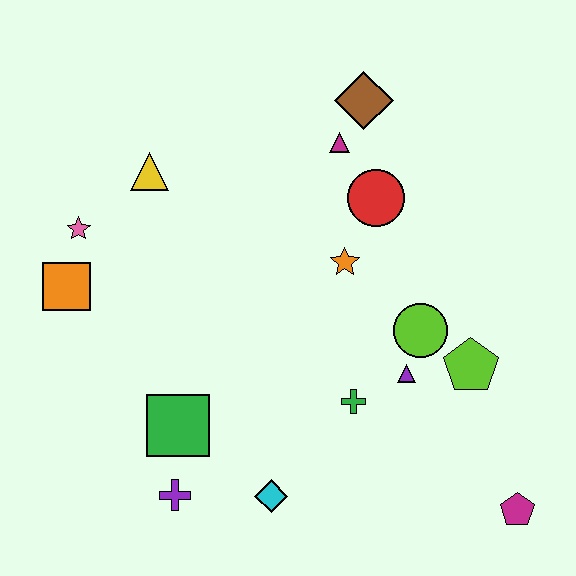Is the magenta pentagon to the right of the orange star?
Yes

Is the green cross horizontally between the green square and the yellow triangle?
No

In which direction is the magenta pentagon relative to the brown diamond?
The magenta pentagon is below the brown diamond.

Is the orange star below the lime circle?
No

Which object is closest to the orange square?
The pink star is closest to the orange square.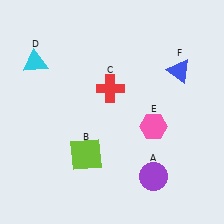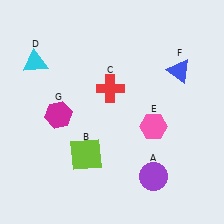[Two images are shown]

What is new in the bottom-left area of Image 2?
A magenta hexagon (G) was added in the bottom-left area of Image 2.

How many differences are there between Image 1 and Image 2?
There is 1 difference between the two images.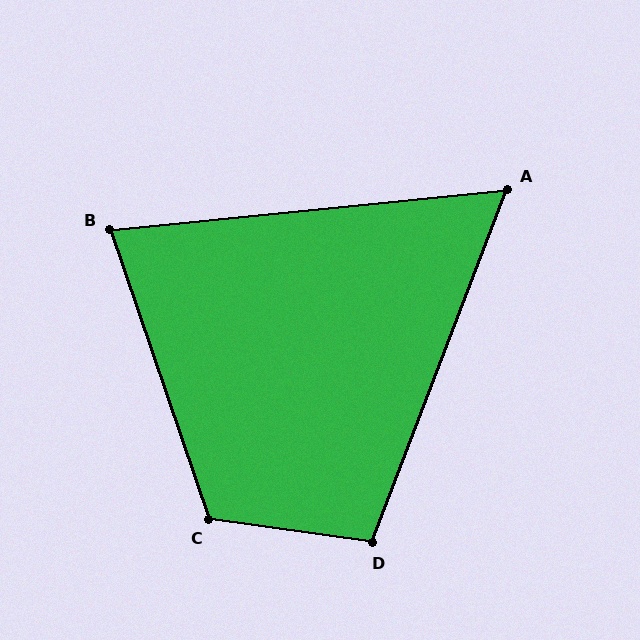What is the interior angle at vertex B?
Approximately 77 degrees (acute).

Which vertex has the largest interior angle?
C, at approximately 117 degrees.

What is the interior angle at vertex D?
Approximately 103 degrees (obtuse).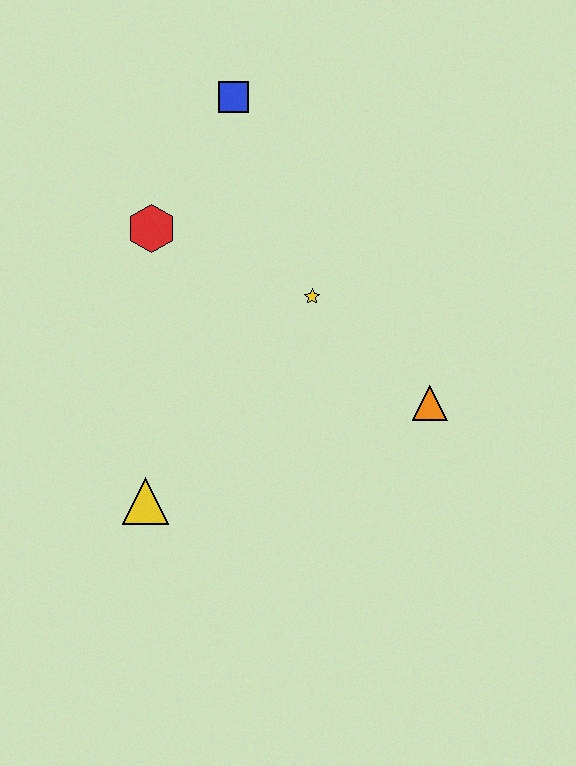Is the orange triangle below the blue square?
Yes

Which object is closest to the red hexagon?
The blue square is closest to the red hexagon.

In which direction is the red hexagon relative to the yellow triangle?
The red hexagon is above the yellow triangle.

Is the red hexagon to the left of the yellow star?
Yes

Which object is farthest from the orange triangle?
The blue square is farthest from the orange triangle.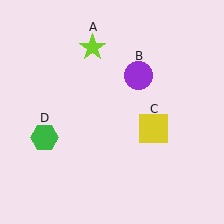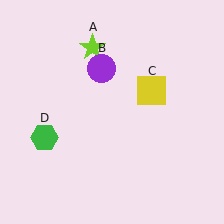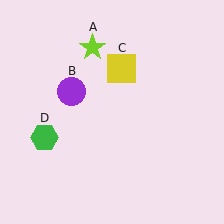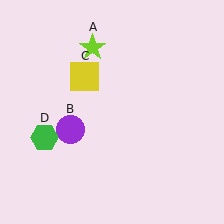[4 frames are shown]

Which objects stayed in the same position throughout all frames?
Lime star (object A) and green hexagon (object D) remained stationary.